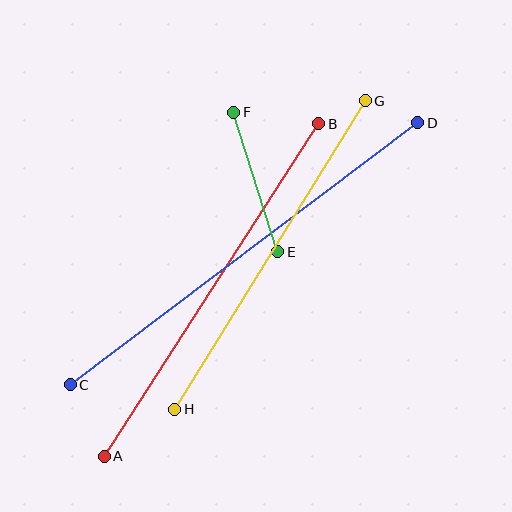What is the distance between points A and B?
The distance is approximately 396 pixels.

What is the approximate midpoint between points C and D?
The midpoint is at approximately (244, 254) pixels.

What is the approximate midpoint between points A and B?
The midpoint is at approximately (211, 290) pixels.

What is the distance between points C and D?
The distance is approximately 435 pixels.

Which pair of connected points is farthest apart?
Points C and D are farthest apart.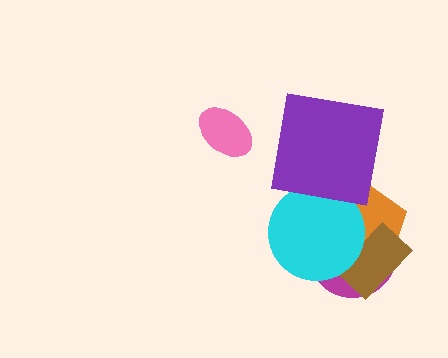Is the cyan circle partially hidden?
Yes, it is partially covered by another shape.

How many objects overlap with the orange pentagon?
3 objects overlap with the orange pentagon.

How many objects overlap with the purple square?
1 object overlaps with the purple square.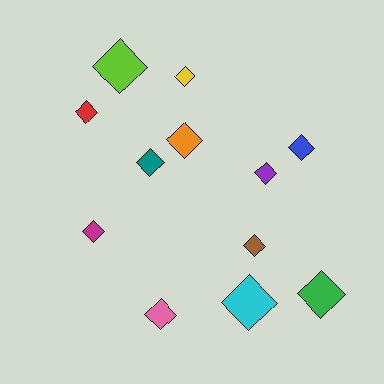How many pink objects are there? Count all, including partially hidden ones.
There is 1 pink object.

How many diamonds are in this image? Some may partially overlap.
There are 12 diamonds.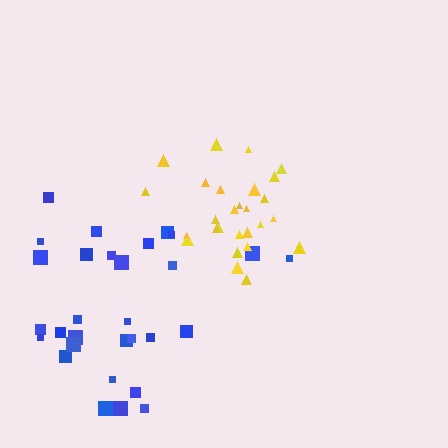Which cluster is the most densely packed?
Yellow.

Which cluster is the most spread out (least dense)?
Blue.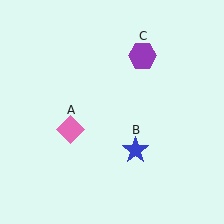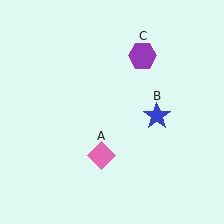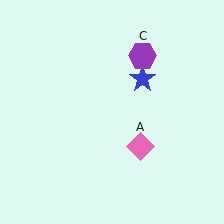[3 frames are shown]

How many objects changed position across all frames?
2 objects changed position: pink diamond (object A), blue star (object B).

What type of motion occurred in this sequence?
The pink diamond (object A), blue star (object B) rotated counterclockwise around the center of the scene.